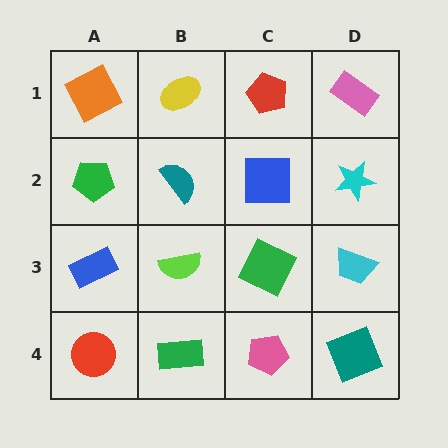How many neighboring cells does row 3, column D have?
3.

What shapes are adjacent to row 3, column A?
A green pentagon (row 2, column A), a red circle (row 4, column A), a lime semicircle (row 3, column B).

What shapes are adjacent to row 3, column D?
A cyan star (row 2, column D), a teal square (row 4, column D), a green square (row 3, column C).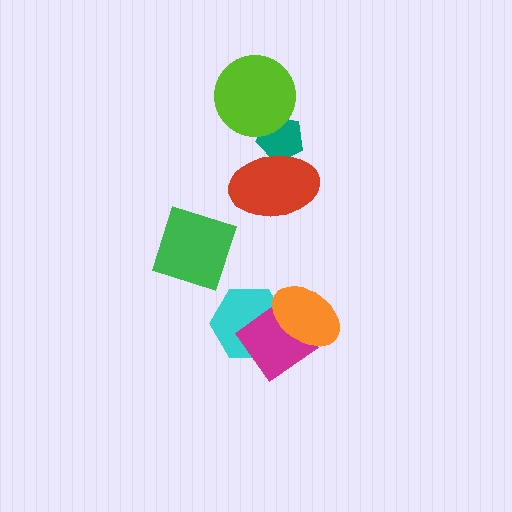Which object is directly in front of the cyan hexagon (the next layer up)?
The magenta diamond is directly in front of the cyan hexagon.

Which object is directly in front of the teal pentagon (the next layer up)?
The lime circle is directly in front of the teal pentagon.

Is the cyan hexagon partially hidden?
Yes, it is partially covered by another shape.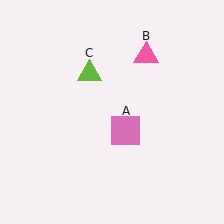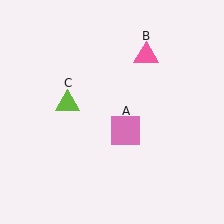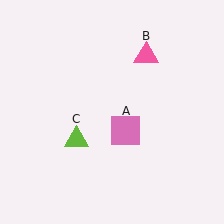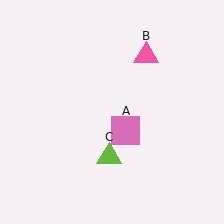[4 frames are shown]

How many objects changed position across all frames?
1 object changed position: lime triangle (object C).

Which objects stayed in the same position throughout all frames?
Pink square (object A) and pink triangle (object B) remained stationary.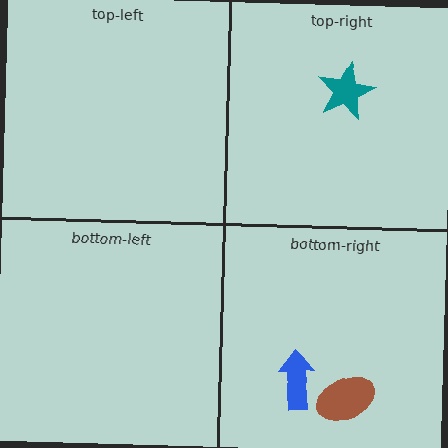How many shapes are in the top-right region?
1.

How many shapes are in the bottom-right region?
2.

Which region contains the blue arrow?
The bottom-right region.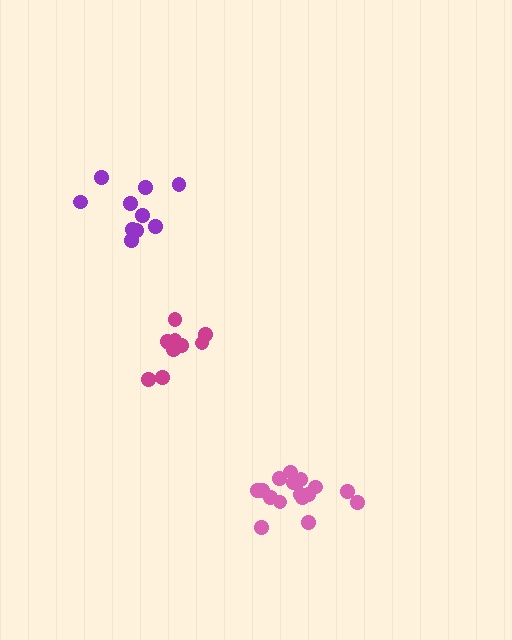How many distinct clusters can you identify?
There are 3 distinct clusters.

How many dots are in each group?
Group 1: 16 dots, Group 2: 11 dots, Group 3: 10 dots (37 total).